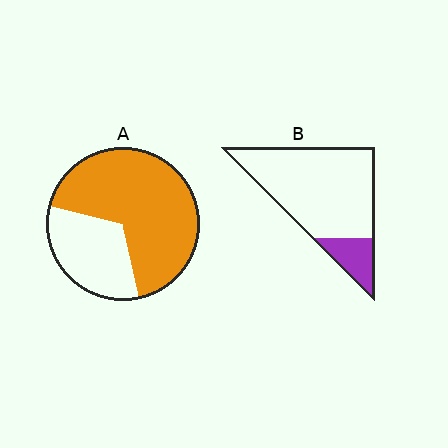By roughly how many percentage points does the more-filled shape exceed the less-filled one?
By roughly 50 percentage points (A over B).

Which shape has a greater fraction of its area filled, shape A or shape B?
Shape A.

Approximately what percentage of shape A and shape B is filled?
A is approximately 70% and B is approximately 15%.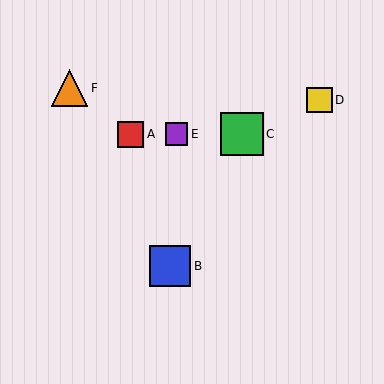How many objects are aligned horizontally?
3 objects (A, C, E) are aligned horizontally.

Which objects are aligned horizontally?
Objects A, C, E are aligned horizontally.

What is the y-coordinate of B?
Object B is at y≈266.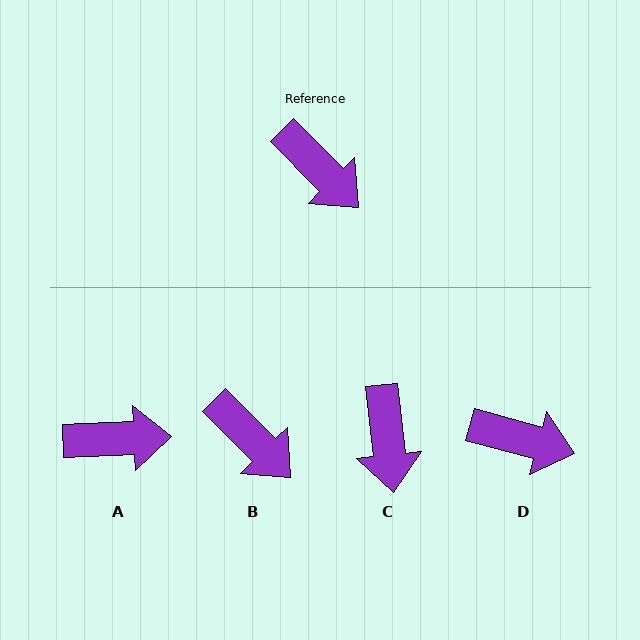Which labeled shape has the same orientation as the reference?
B.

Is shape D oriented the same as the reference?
No, it is off by about 30 degrees.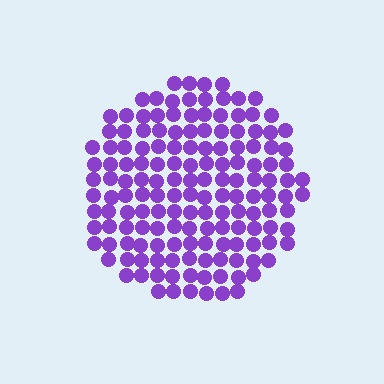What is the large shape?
The large shape is a circle.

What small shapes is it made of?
It is made of small circles.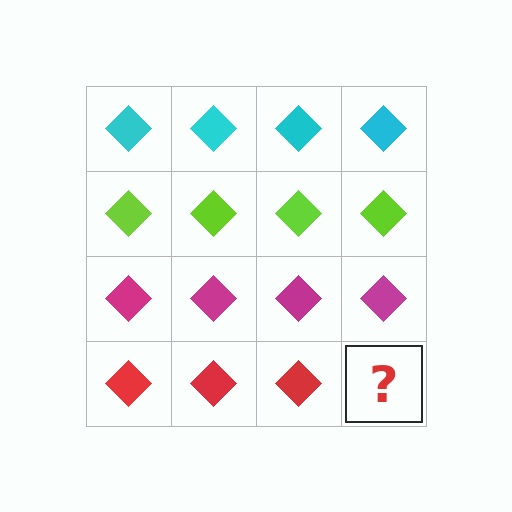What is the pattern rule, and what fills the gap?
The rule is that each row has a consistent color. The gap should be filled with a red diamond.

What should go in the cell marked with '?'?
The missing cell should contain a red diamond.